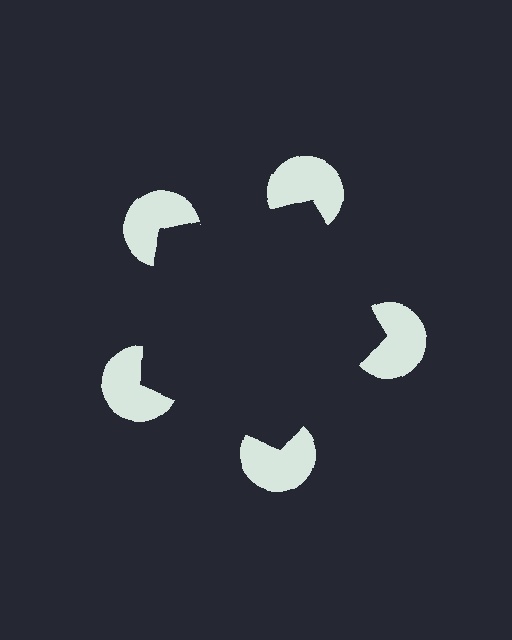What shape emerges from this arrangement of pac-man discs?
An illusory pentagon — its edges are inferred from the aligned wedge cuts in the pac-man discs, not physically drawn.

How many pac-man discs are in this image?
There are 5 — one at each vertex of the illusory pentagon.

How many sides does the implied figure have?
5 sides.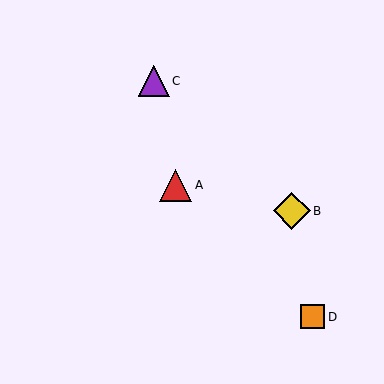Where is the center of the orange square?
The center of the orange square is at (313, 317).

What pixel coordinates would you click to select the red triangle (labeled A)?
Click at (176, 185) to select the red triangle A.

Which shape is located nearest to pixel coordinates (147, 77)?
The purple triangle (labeled C) at (154, 81) is nearest to that location.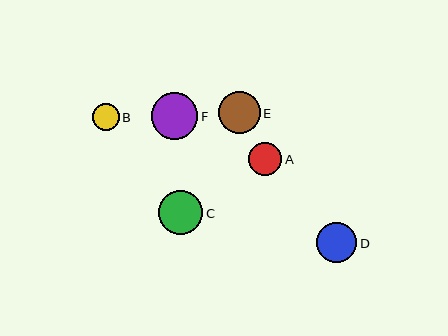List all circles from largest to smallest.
From largest to smallest: F, C, E, D, A, B.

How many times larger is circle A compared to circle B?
Circle A is approximately 1.2 times the size of circle B.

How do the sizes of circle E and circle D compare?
Circle E and circle D are approximately the same size.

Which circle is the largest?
Circle F is the largest with a size of approximately 47 pixels.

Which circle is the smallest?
Circle B is the smallest with a size of approximately 27 pixels.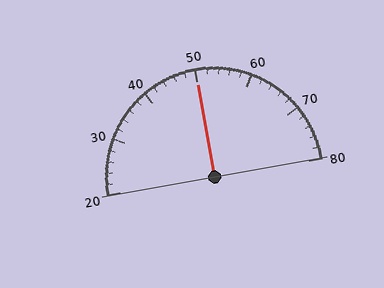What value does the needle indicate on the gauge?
The needle indicates approximately 50.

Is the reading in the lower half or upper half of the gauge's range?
The reading is in the upper half of the range (20 to 80).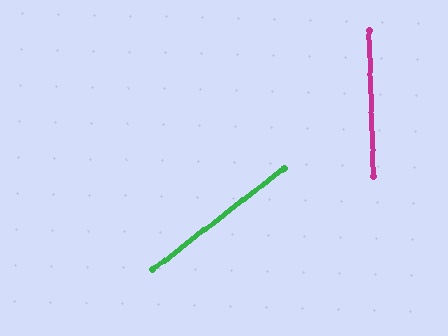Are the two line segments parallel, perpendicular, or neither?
Neither parallel nor perpendicular — they differ by about 54°.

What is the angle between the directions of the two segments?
Approximately 54 degrees.